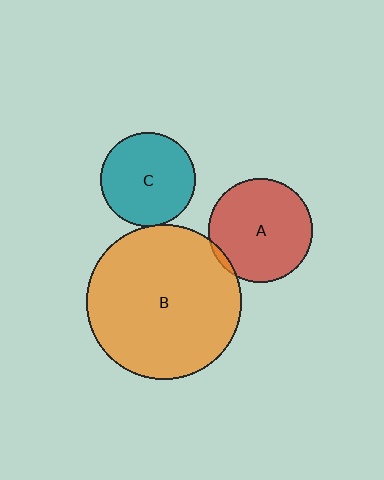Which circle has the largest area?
Circle B (orange).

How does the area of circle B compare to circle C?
Approximately 2.7 times.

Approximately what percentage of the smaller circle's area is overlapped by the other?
Approximately 5%.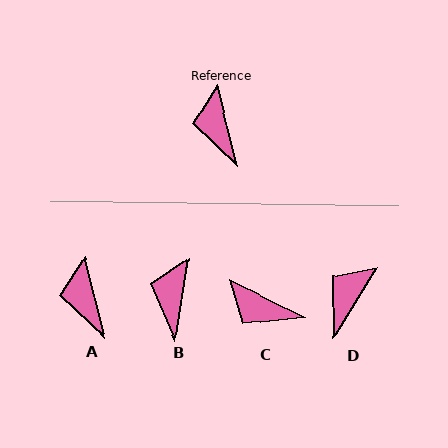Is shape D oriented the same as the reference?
No, it is off by about 46 degrees.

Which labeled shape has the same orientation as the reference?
A.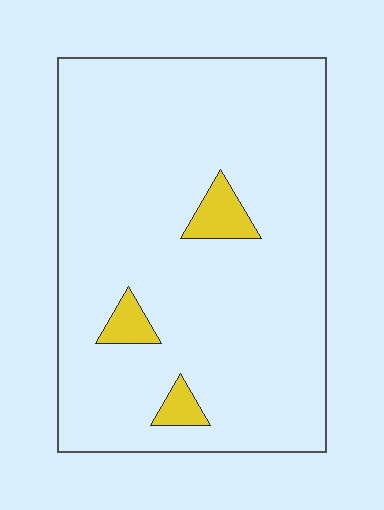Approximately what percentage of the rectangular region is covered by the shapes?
Approximately 5%.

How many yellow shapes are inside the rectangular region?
3.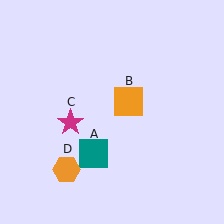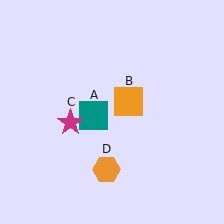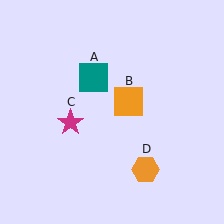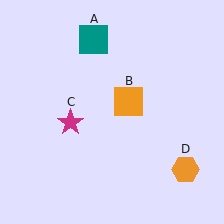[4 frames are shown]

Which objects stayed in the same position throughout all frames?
Orange square (object B) and magenta star (object C) remained stationary.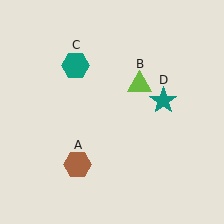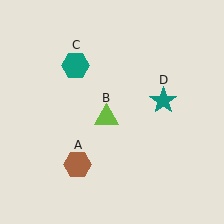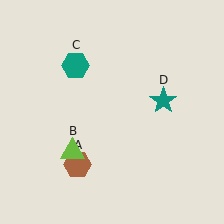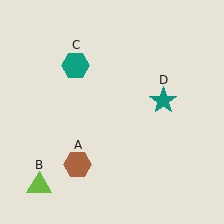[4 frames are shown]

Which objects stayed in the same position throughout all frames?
Brown hexagon (object A) and teal hexagon (object C) and teal star (object D) remained stationary.